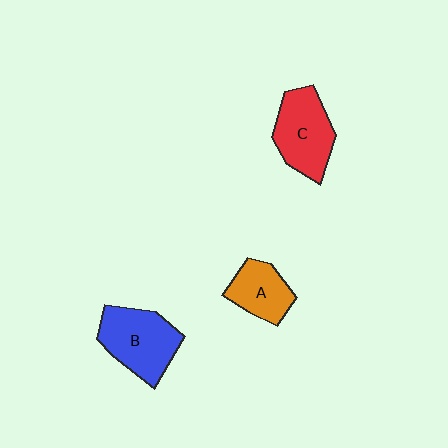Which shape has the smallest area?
Shape A (orange).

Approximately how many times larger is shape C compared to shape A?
Approximately 1.4 times.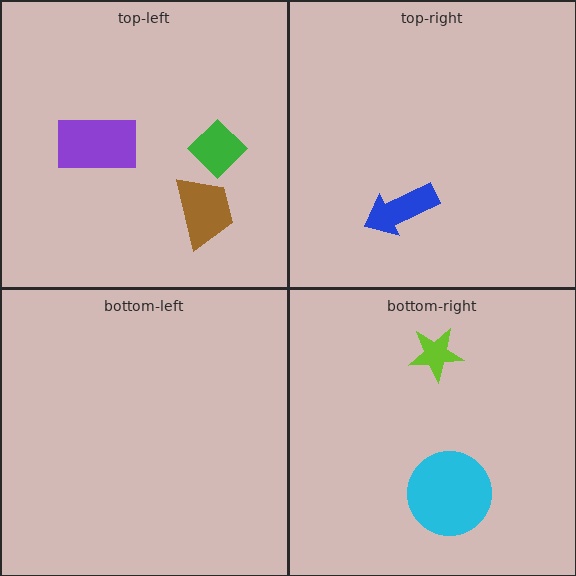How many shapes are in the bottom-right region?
2.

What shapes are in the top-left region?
The purple rectangle, the brown trapezoid, the green diamond.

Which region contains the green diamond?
The top-left region.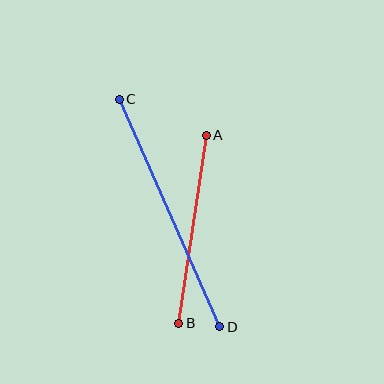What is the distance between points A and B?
The distance is approximately 190 pixels.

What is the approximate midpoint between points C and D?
The midpoint is at approximately (170, 213) pixels.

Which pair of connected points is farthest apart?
Points C and D are farthest apart.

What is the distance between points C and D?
The distance is approximately 249 pixels.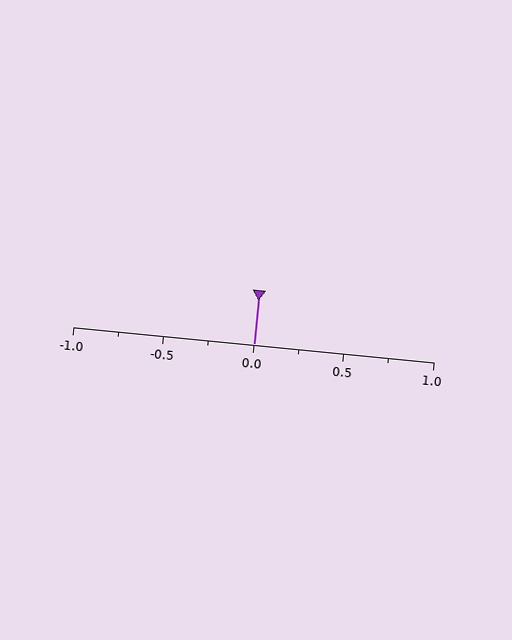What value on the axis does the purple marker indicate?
The marker indicates approximately 0.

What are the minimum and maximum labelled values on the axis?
The axis runs from -1.0 to 1.0.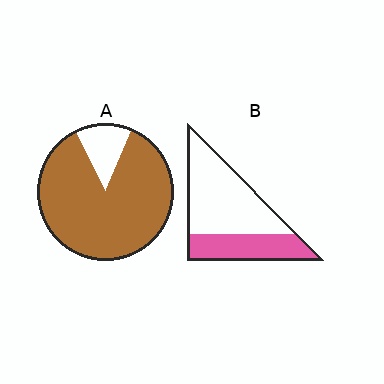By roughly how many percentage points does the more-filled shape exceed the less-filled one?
By roughly 50 percentage points (A over B).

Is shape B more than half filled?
No.